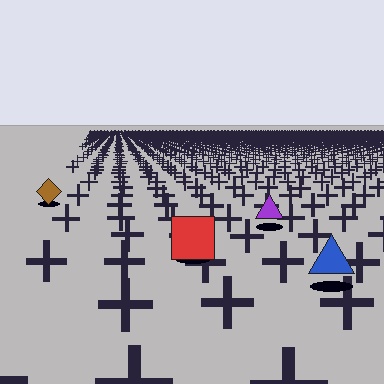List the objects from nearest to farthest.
From nearest to farthest: the blue triangle, the red square, the purple triangle, the brown diamond.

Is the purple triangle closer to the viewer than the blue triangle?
No. The blue triangle is closer — you can tell from the texture gradient: the ground texture is coarser near it.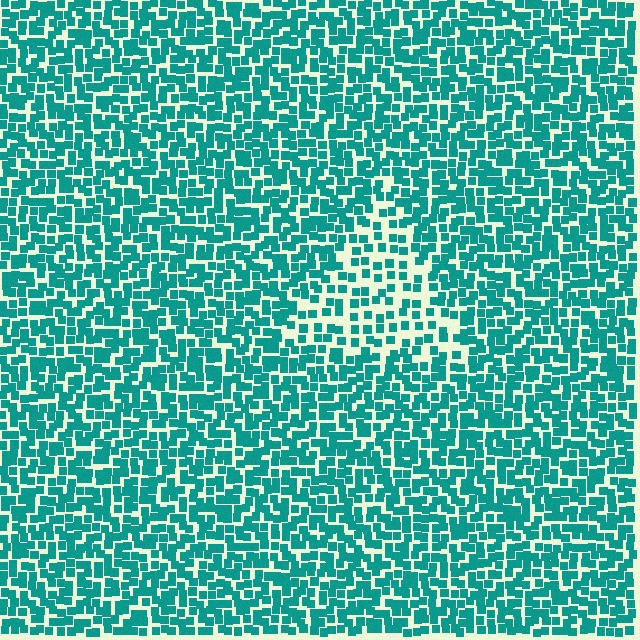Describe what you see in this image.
The image contains small teal elements arranged at two different densities. A triangle-shaped region is visible where the elements are less densely packed than the surrounding area.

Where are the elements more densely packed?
The elements are more densely packed outside the triangle boundary.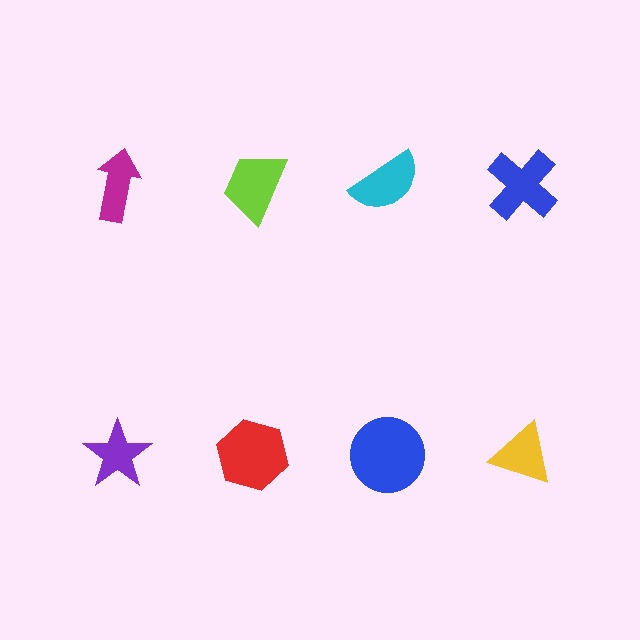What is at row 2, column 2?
A red hexagon.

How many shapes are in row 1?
4 shapes.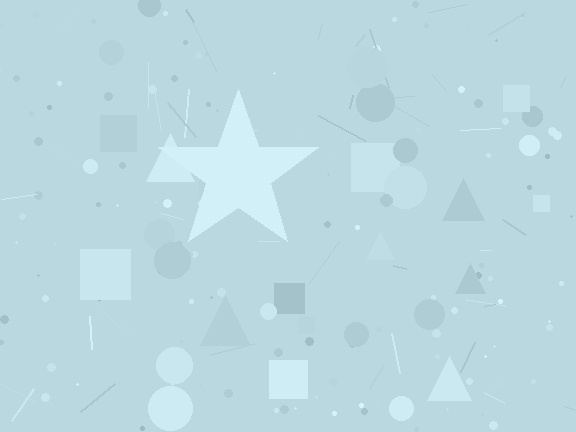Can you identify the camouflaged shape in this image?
The camouflaged shape is a star.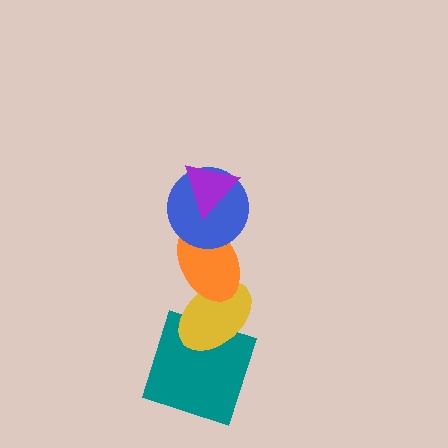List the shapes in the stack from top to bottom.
From top to bottom: the purple triangle, the blue circle, the orange ellipse, the yellow ellipse, the teal square.